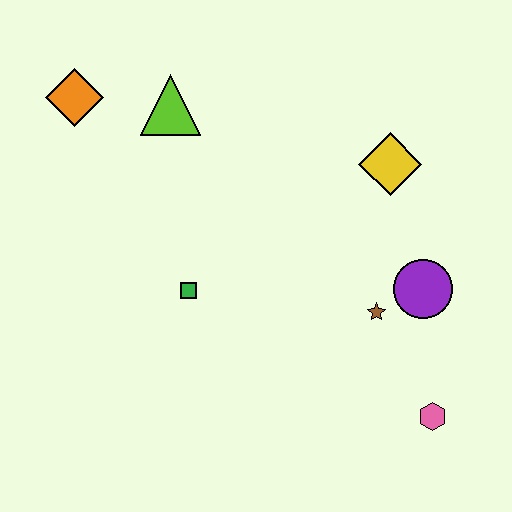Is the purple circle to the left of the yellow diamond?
No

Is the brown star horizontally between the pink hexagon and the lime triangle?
Yes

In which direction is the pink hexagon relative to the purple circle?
The pink hexagon is below the purple circle.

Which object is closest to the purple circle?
The brown star is closest to the purple circle.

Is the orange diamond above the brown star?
Yes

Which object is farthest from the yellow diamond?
The orange diamond is farthest from the yellow diamond.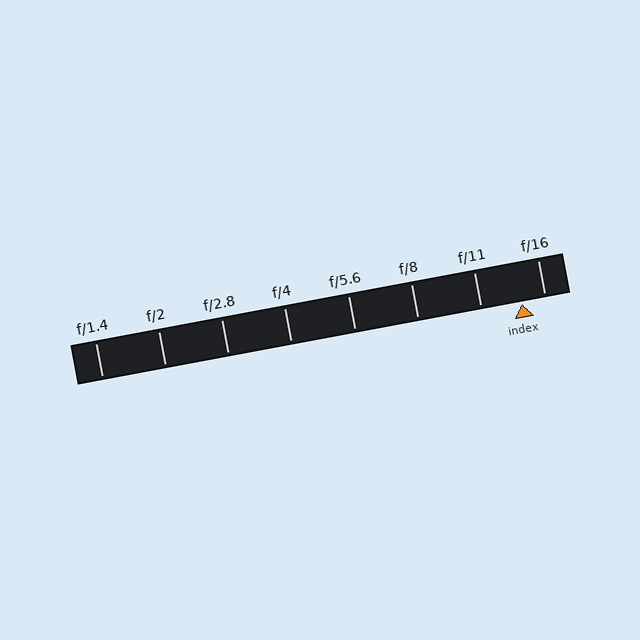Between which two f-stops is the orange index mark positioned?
The index mark is between f/11 and f/16.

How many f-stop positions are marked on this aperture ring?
There are 8 f-stop positions marked.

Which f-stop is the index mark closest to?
The index mark is closest to f/16.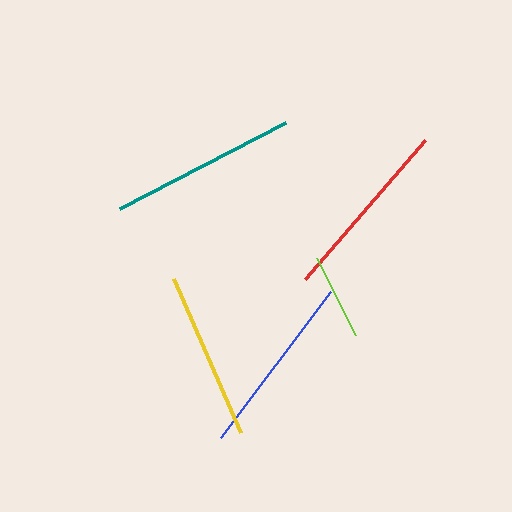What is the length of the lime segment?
The lime segment is approximately 87 pixels long.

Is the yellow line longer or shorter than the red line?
The red line is longer than the yellow line.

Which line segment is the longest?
The teal line is the longest at approximately 187 pixels.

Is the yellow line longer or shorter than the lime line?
The yellow line is longer than the lime line.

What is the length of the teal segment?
The teal segment is approximately 187 pixels long.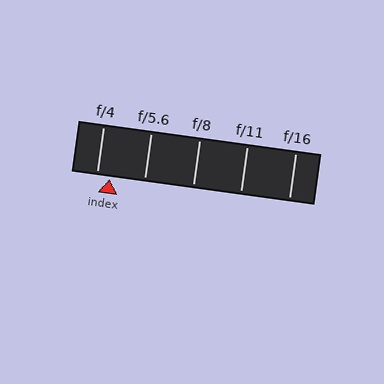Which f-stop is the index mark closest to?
The index mark is closest to f/4.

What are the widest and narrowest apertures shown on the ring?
The widest aperture shown is f/4 and the narrowest is f/16.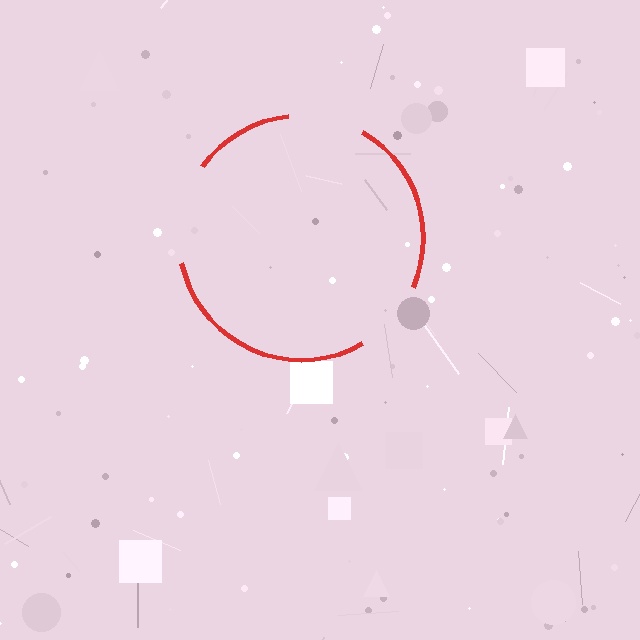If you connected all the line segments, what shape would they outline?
They would outline a circle.